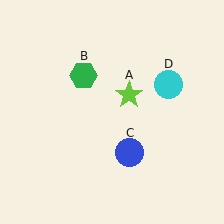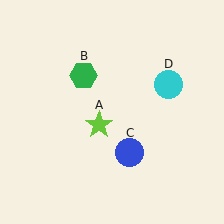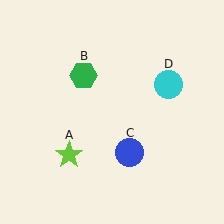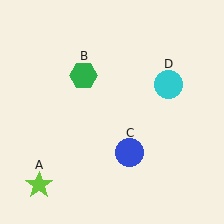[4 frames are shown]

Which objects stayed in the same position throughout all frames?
Green hexagon (object B) and blue circle (object C) and cyan circle (object D) remained stationary.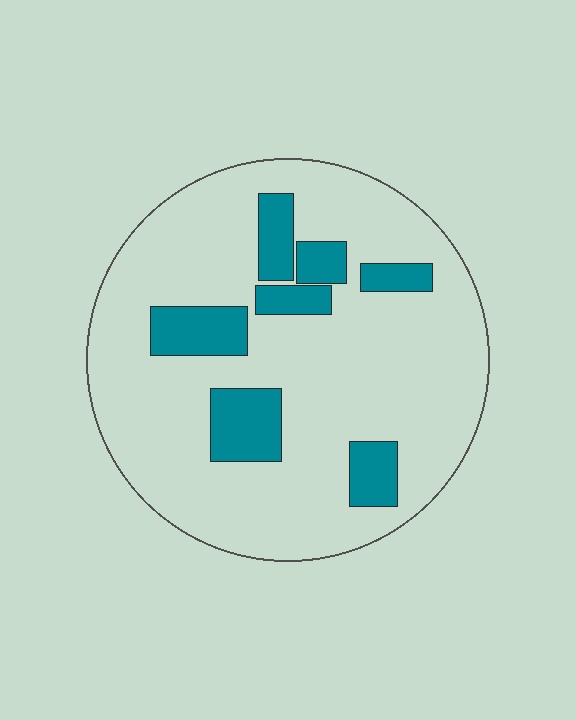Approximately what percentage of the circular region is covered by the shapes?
Approximately 20%.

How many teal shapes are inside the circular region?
7.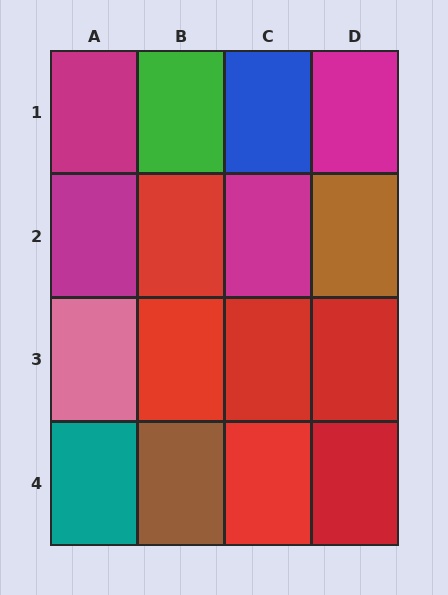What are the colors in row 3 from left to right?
Pink, red, red, red.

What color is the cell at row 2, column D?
Brown.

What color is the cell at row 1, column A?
Magenta.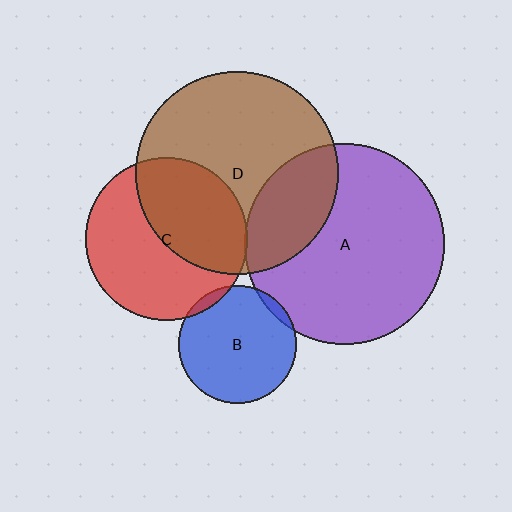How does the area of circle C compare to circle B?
Approximately 1.9 times.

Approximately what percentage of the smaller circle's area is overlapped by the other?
Approximately 5%.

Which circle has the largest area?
Circle D (brown).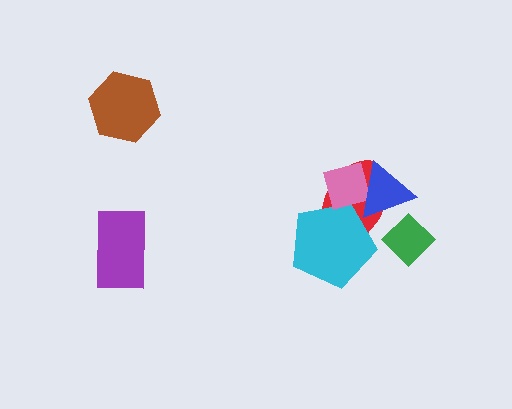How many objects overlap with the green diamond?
1 object overlaps with the green diamond.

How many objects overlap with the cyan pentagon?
2 objects overlap with the cyan pentagon.